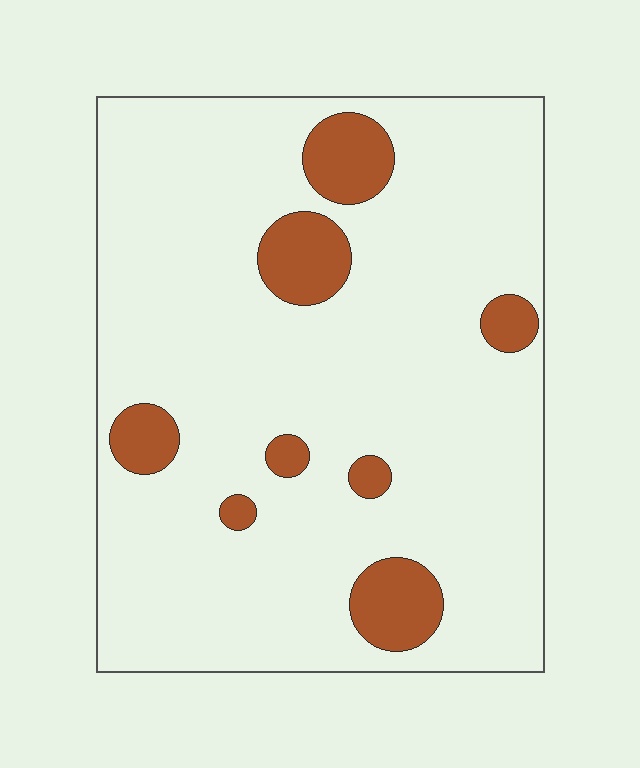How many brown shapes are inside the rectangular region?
8.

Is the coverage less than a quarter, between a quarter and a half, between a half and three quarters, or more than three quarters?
Less than a quarter.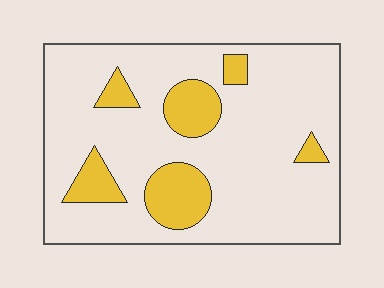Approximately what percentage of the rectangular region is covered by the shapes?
Approximately 20%.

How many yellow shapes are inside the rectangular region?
6.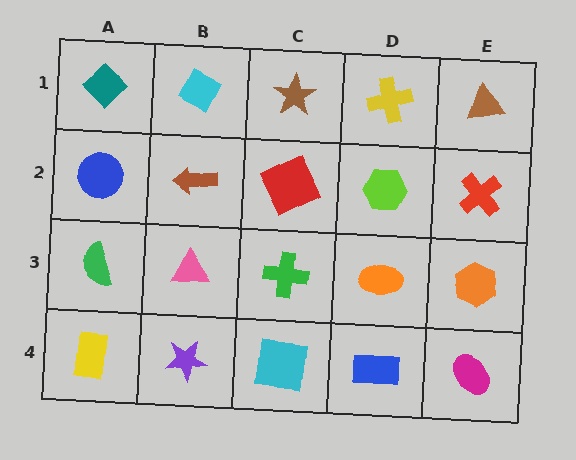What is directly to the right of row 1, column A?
A cyan diamond.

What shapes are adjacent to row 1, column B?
A brown arrow (row 2, column B), a teal diamond (row 1, column A), a brown star (row 1, column C).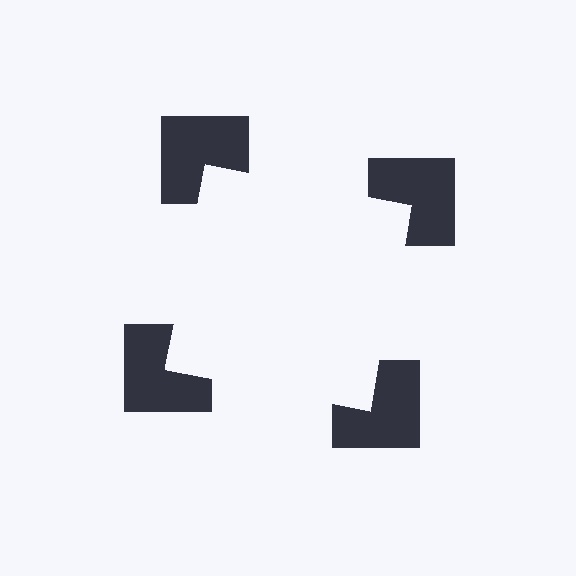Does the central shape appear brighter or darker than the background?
It typically appears slightly brighter than the background, even though no actual brightness change is drawn.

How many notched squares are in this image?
There are 4 — one at each vertex of the illusory square.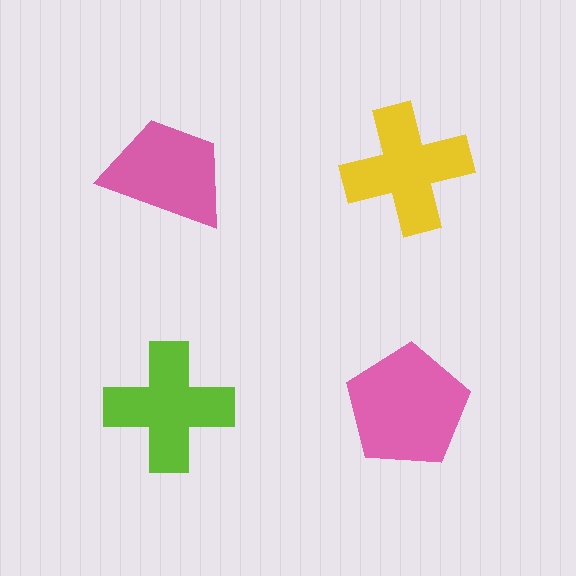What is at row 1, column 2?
A yellow cross.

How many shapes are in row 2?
2 shapes.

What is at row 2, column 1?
A lime cross.